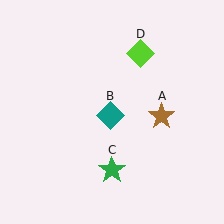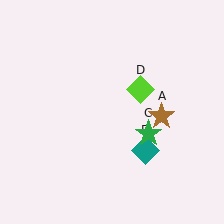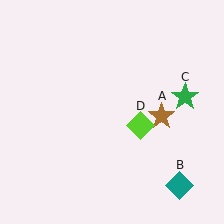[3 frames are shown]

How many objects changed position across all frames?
3 objects changed position: teal diamond (object B), green star (object C), lime diamond (object D).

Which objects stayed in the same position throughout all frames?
Brown star (object A) remained stationary.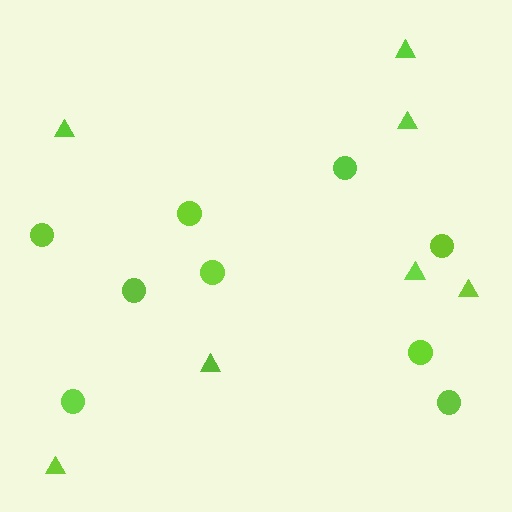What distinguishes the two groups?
There are 2 groups: one group of circles (9) and one group of triangles (7).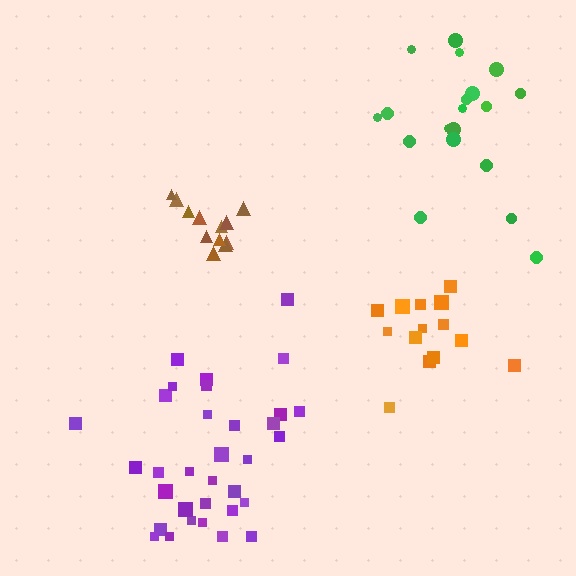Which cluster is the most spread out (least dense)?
Orange.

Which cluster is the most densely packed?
Brown.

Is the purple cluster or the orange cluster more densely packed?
Purple.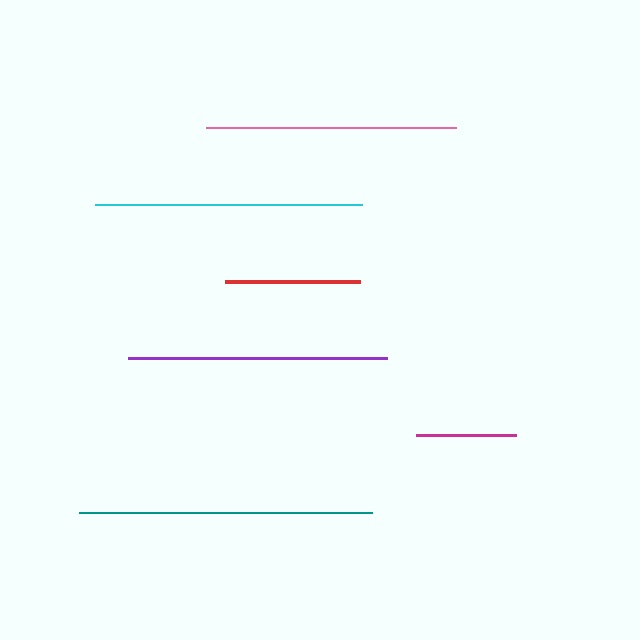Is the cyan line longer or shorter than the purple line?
The cyan line is longer than the purple line.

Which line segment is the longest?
The teal line is the longest at approximately 294 pixels.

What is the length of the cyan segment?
The cyan segment is approximately 267 pixels long.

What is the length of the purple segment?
The purple segment is approximately 260 pixels long.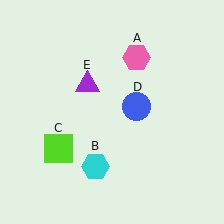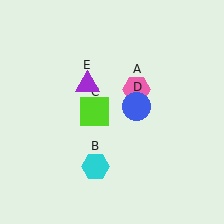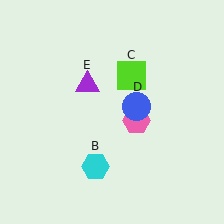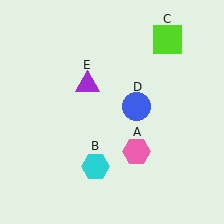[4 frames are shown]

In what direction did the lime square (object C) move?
The lime square (object C) moved up and to the right.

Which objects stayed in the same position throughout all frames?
Cyan hexagon (object B) and blue circle (object D) and purple triangle (object E) remained stationary.